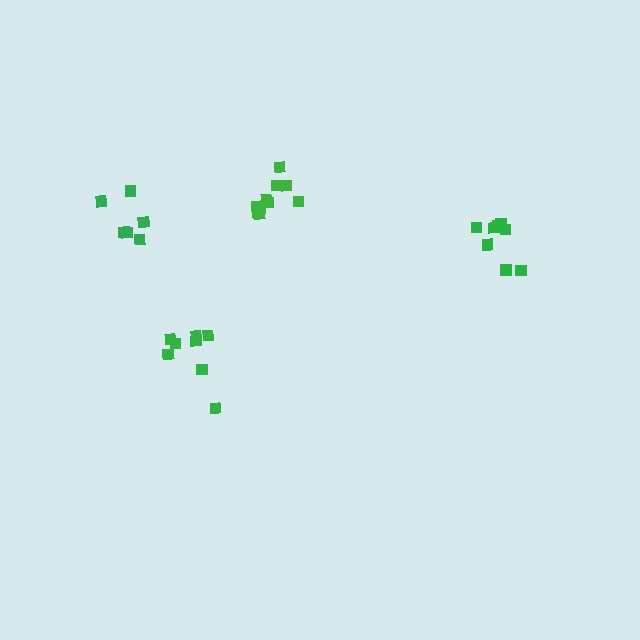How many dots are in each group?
Group 1: 8 dots, Group 2: 8 dots, Group 3: 6 dots, Group 4: 10 dots (32 total).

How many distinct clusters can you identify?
There are 4 distinct clusters.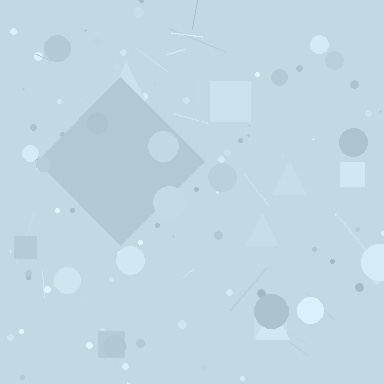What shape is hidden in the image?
A diamond is hidden in the image.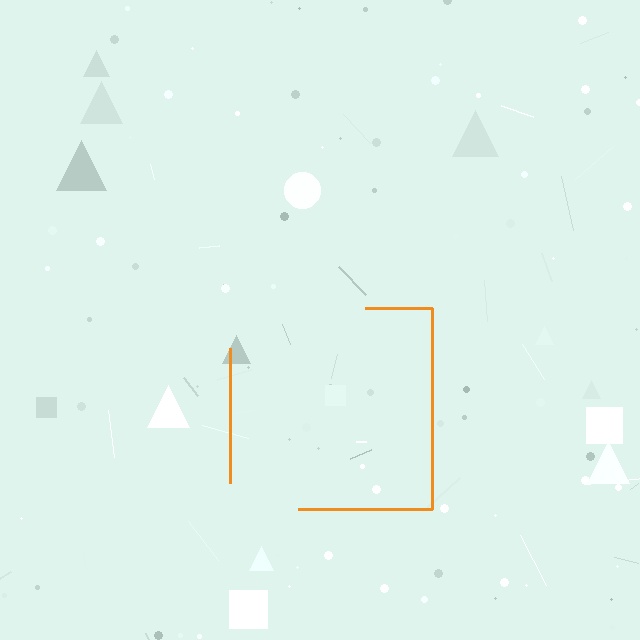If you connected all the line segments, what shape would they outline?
They would outline a square.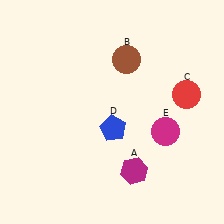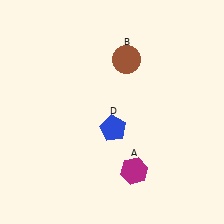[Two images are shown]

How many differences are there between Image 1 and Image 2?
There are 2 differences between the two images.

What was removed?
The magenta circle (E), the red circle (C) were removed in Image 2.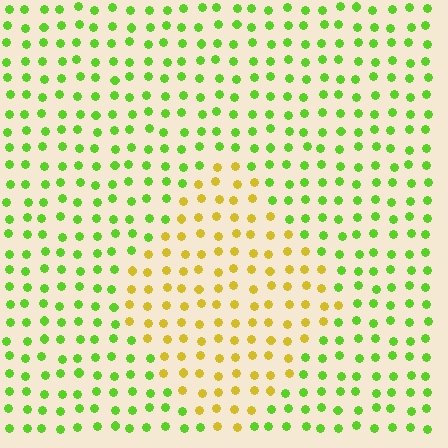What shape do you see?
I see a diamond.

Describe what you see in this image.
The image is filled with small lime elements in a uniform arrangement. A diamond-shaped region is visible where the elements are tinted to a slightly different hue, forming a subtle color boundary.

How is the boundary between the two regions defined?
The boundary is defined purely by a slight shift in hue (about 50 degrees). Spacing, size, and orientation are identical on both sides.